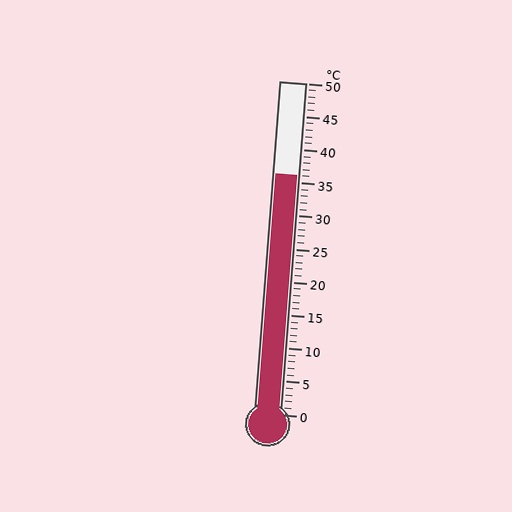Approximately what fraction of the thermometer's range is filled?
The thermometer is filled to approximately 70% of its range.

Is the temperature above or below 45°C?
The temperature is below 45°C.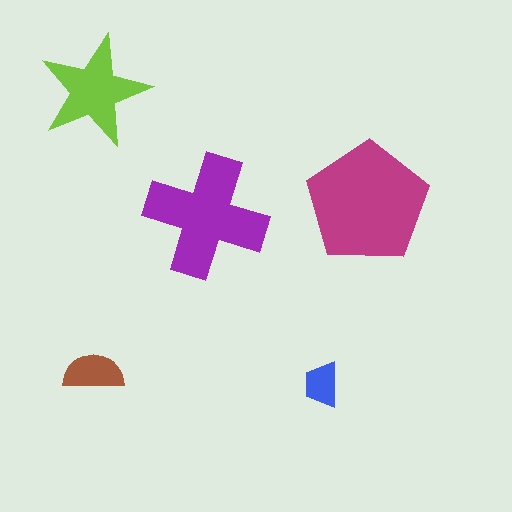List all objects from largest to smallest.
The magenta pentagon, the purple cross, the lime star, the brown semicircle, the blue trapezoid.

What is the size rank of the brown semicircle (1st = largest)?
4th.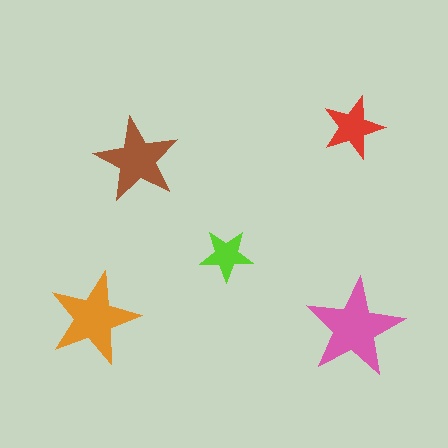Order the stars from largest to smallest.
the pink one, the orange one, the brown one, the red one, the lime one.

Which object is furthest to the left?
The orange star is leftmost.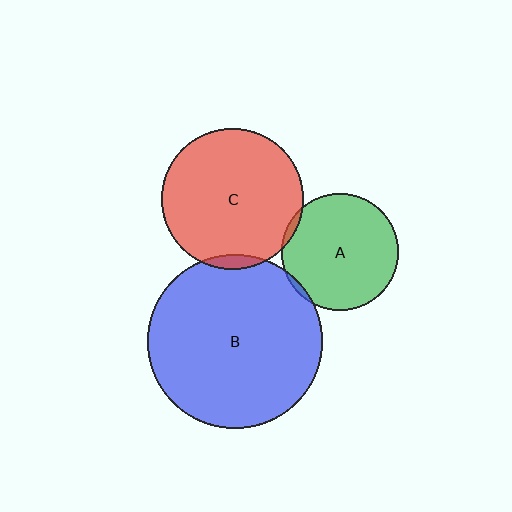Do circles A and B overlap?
Yes.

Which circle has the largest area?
Circle B (blue).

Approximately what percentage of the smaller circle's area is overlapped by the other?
Approximately 5%.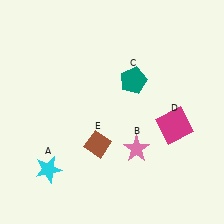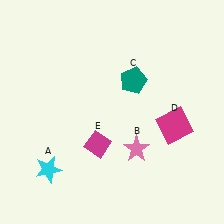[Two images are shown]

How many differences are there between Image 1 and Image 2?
There is 1 difference between the two images.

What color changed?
The diamond (E) changed from brown in Image 1 to magenta in Image 2.